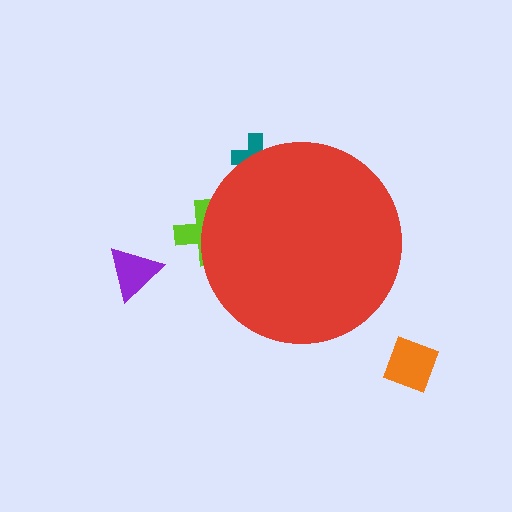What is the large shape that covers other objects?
A red circle.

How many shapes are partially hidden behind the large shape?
2 shapes are partially hidden.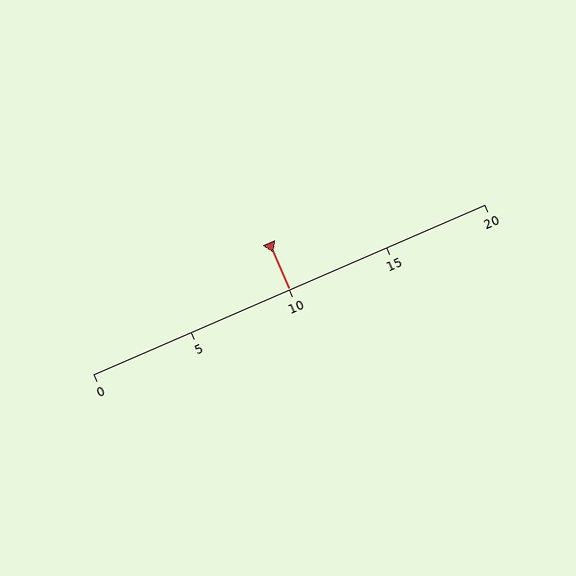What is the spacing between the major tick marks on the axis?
The major ticks are spaced 5 apart.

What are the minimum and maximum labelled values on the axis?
The axis runs from 0 to 20.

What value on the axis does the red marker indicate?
The marker indicates approximately 10.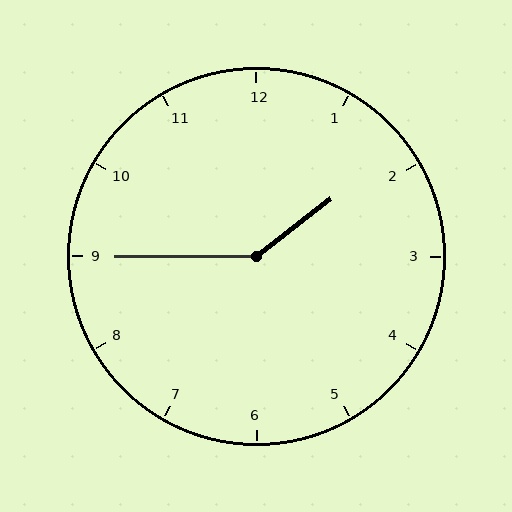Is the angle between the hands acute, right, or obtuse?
It is obtuse.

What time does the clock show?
1:45.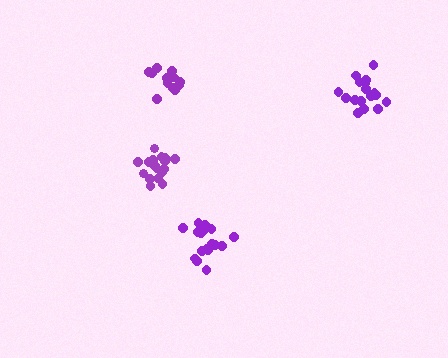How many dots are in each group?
Group 1: 13 dots, Group 2: 17 dots, Group 3: 18 dots, Group 4: 17 dots (65 total).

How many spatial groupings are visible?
There are 4 spatial groupings.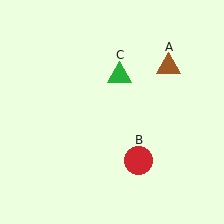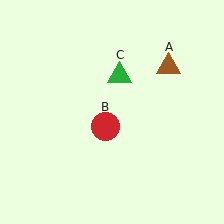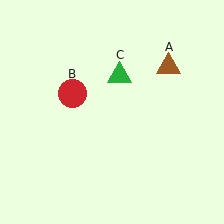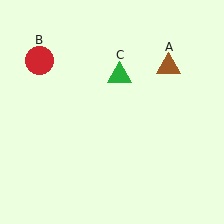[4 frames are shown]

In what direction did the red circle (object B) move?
The red circle (object B) moved up and to the left.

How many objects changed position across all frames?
1 object changed position: red circle (object B).